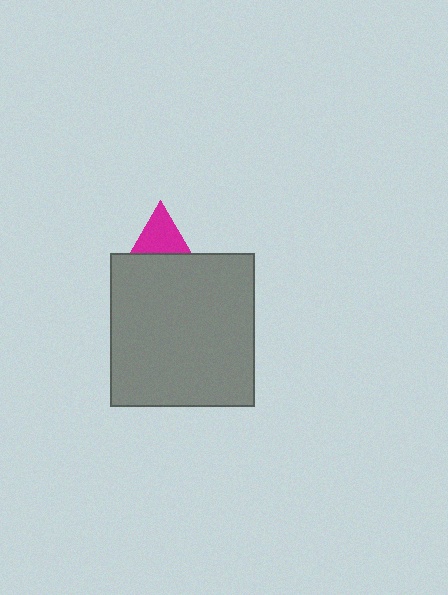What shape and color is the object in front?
The object in front is a gray rectangle.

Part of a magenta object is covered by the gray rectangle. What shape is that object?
It is a triangle.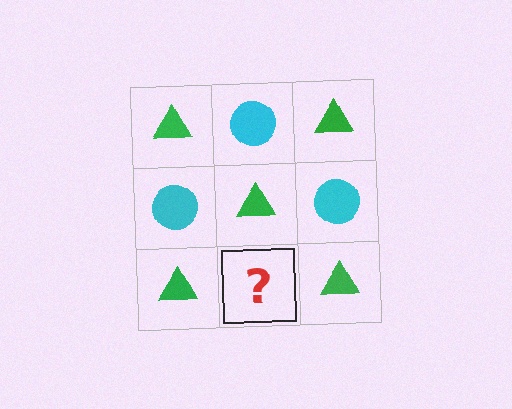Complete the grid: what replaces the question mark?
The question mark should be replaced with a cyan circle.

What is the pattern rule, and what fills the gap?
The rule is that it alternates green triangle and cyan circle in a checkerboard pattern. The gap should be filled with a cyan circle.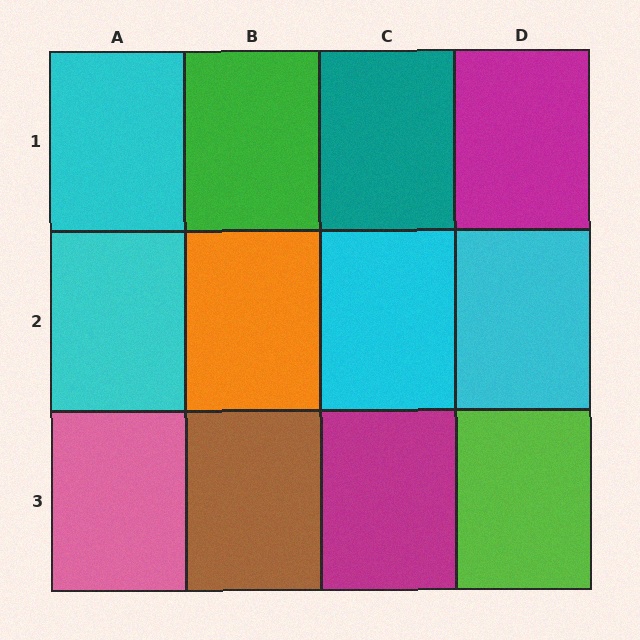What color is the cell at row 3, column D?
Lime.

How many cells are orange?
1 cell is orange.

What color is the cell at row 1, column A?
Cyan.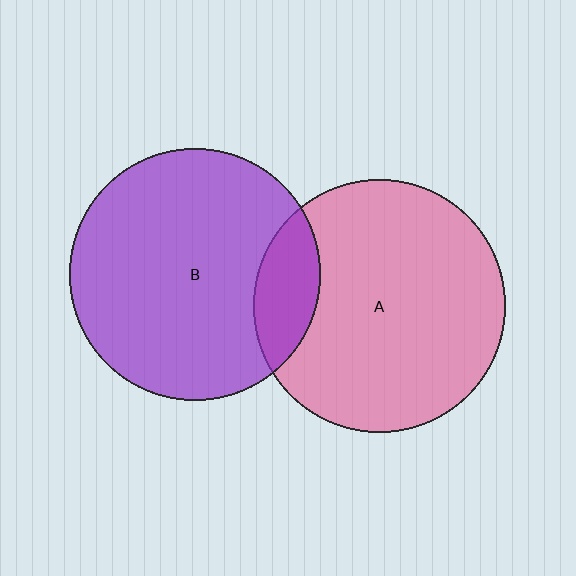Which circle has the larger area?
Circle A (pink).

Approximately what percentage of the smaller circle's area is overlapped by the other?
Approximately 15%.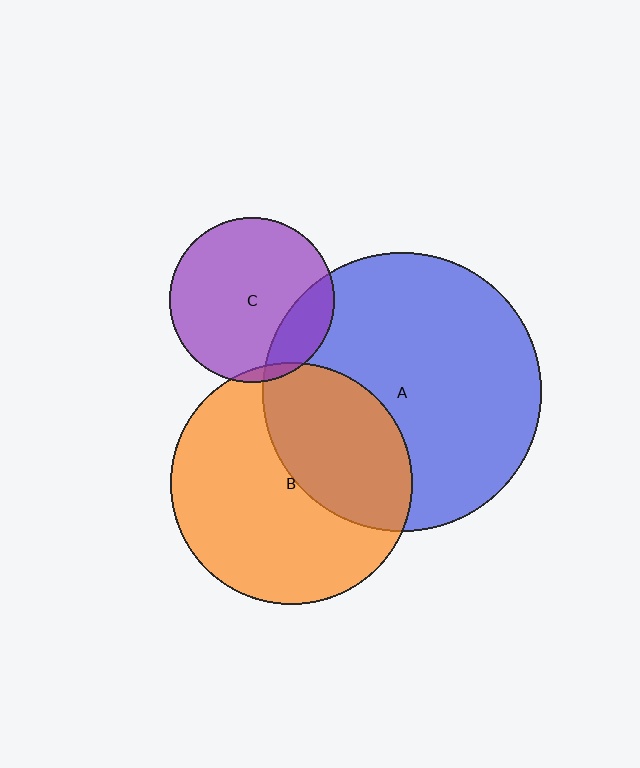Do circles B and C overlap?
Yes.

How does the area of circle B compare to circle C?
Approximately 2.1 times.